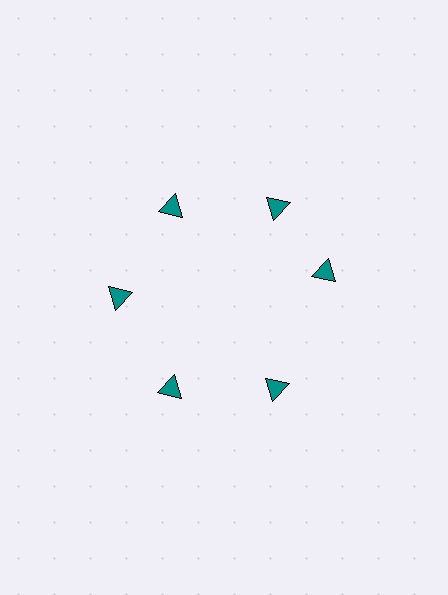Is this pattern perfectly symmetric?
No. The 6 teal triangles are arranged in a ring, but one element near the 3 o'clock position is rotated out of alignment along the ring, breaking the 6-fold rotational symmetry.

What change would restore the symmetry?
The symmetry would be restored by rotating it back into even spacing with its neighbors so that all 6 triangles sit at equal angles and equal distance from the center.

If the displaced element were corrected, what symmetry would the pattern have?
It would have 6-fold rotational symmetry — the pattern would map onto itself every 60 degrees.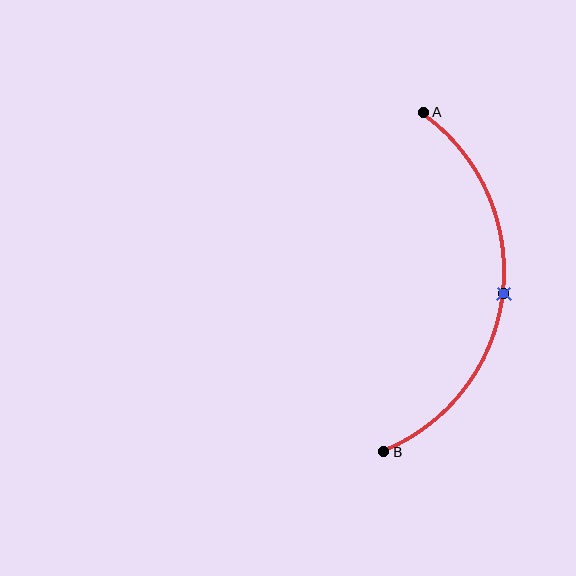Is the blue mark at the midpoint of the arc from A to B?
Yes. The blue mark lies on the arc at equal arc-length from both A and B — it is the arc midpoint.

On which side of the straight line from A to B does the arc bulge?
The arc bulges to the right of the straight line connecting A and B.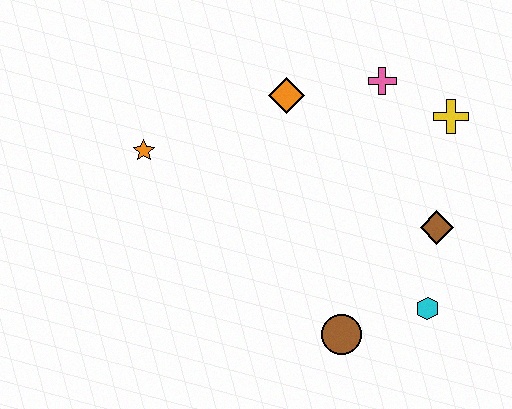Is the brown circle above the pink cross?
No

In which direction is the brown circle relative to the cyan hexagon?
The brown circle is to the left of the cyan hexagon.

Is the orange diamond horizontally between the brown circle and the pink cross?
No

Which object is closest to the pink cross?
The yellow cross is closest to the pink cross.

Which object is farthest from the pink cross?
The brown circle is farthest from the pink cross.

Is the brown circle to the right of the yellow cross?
No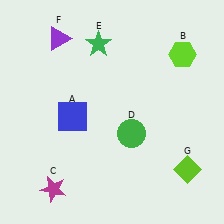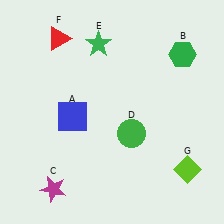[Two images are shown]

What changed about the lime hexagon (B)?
In Image 1, B is lime. In Image 2, it changed to green.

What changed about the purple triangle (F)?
In Image 1, F is purple. In Image 2, it changed to red.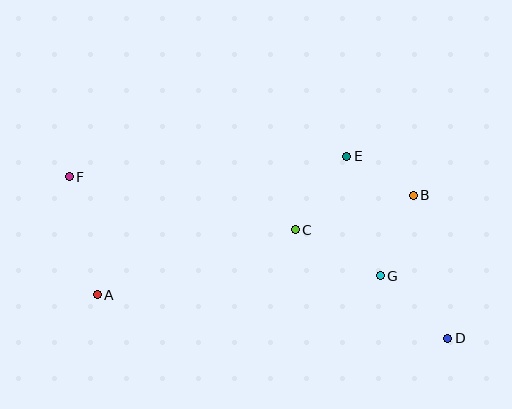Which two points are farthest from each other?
Points D and F are farthest from each other.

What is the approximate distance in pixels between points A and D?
The distance between A and D is approximately 353 pixels.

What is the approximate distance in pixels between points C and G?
The distance between C and G is approximately 97 pixels.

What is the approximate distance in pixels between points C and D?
The distance between C and D is approximately 187 pixels.